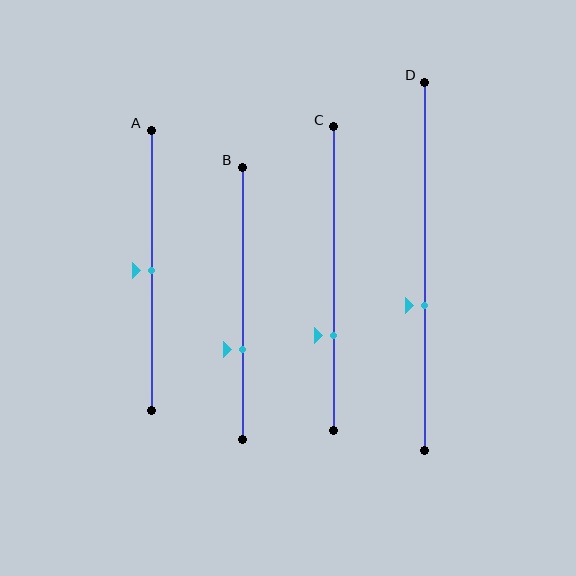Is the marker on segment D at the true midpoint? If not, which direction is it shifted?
No, the marker on segment D is shifted downward by about 11% of the segment length.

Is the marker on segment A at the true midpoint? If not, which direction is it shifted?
Yes, the marker on segment A is at the true midpoint.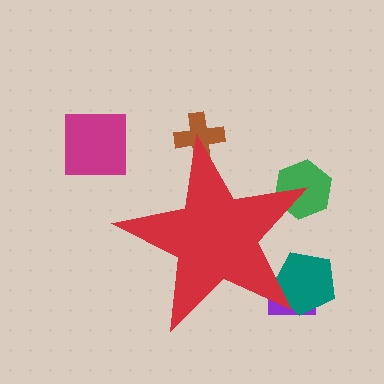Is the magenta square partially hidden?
No, the magenta square is fully visible.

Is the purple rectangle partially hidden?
Yes, the purple rectangle is partially hidden behind the red star.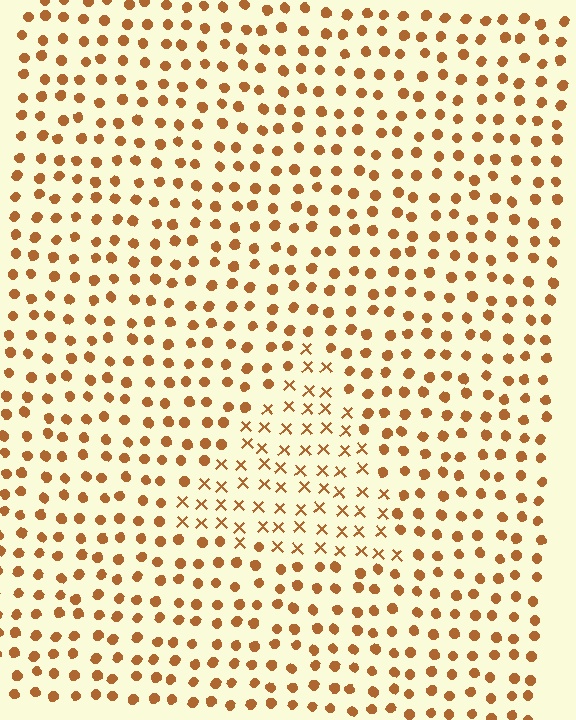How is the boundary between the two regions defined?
The boundary is defined by a change in element shape: X marks inside vs. circles outside. All elements share the same color and spacing.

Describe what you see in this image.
The image is filled with small brown elements arranged in a uniform grid. A triangle-shaped region contains X marks, while the surrounding area contains circles. The boundary is defined purely by the change in element shape.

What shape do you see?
I see a triangle.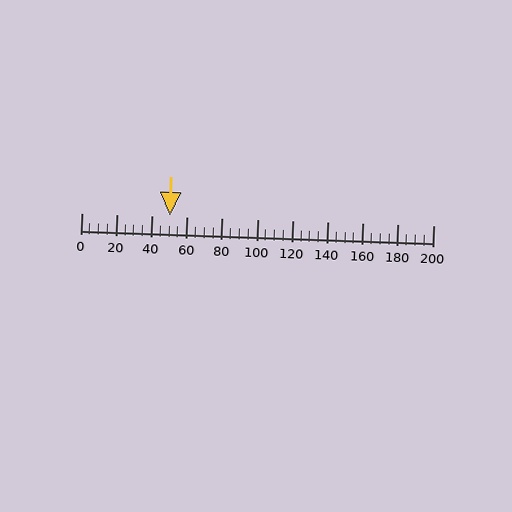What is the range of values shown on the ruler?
The ruler shows values from 0 to 200.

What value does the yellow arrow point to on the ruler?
The yellow arrow points to approximately 50.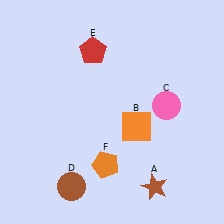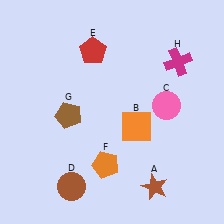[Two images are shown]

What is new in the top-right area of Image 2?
A magenta cross (H) was added in the top-right area of Image 2.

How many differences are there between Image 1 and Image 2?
There are 2 differences between the two images.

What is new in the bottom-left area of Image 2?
A brown pentagon (G) was added in the bottom-left area of Image 2.